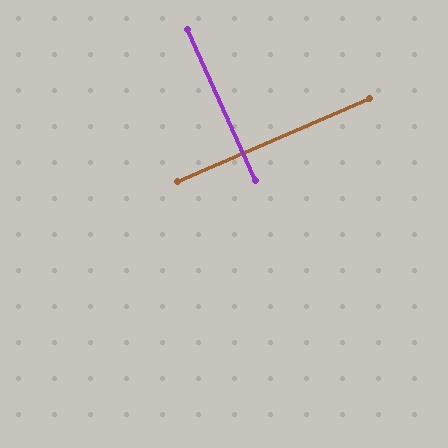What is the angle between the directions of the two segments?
Approximately 89 degrees.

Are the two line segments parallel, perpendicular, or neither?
Perpendicular — they meet at approximately 89°.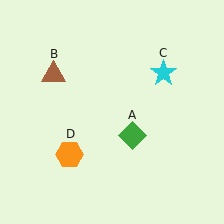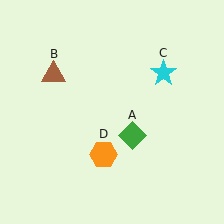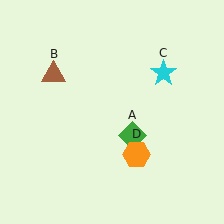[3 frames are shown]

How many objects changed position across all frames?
1 object changed position: orange hexagon (object D).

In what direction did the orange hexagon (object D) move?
The orange hexagon (object D) moved right.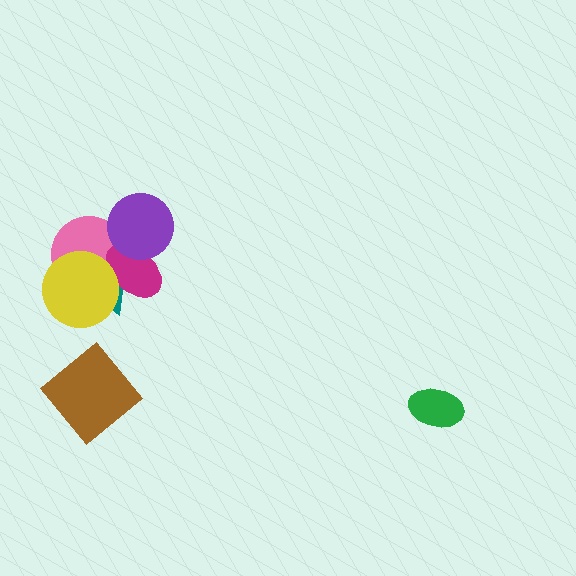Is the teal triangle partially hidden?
Yes, it is partially covered by another shape.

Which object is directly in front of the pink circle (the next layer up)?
The magenta ellipse is directly in front of the pink circle.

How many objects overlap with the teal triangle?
4 objects overlap with the teal triangle.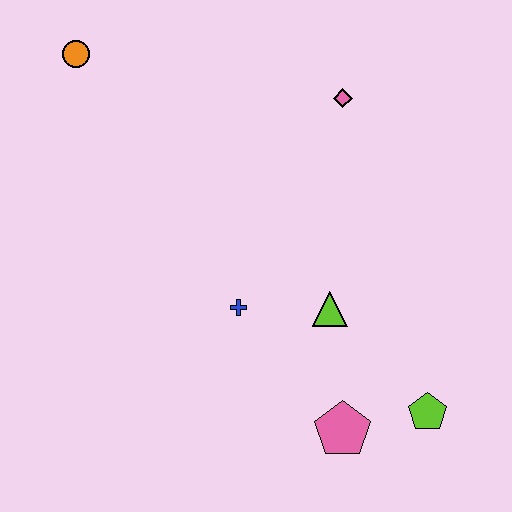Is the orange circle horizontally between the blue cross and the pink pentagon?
No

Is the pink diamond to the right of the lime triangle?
Yes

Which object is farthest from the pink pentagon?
The orange circle is farthest from the pink pentagon.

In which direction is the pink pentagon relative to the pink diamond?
The pink pentagon is below the pink diamond.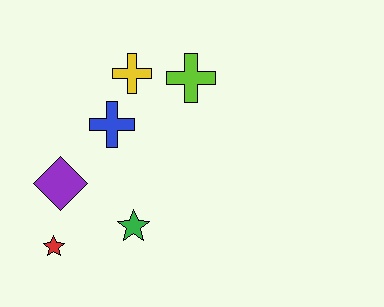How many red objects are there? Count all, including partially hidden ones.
There is 1 red object.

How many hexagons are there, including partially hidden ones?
There are no hexagons.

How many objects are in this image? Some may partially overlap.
There are 6 objects.